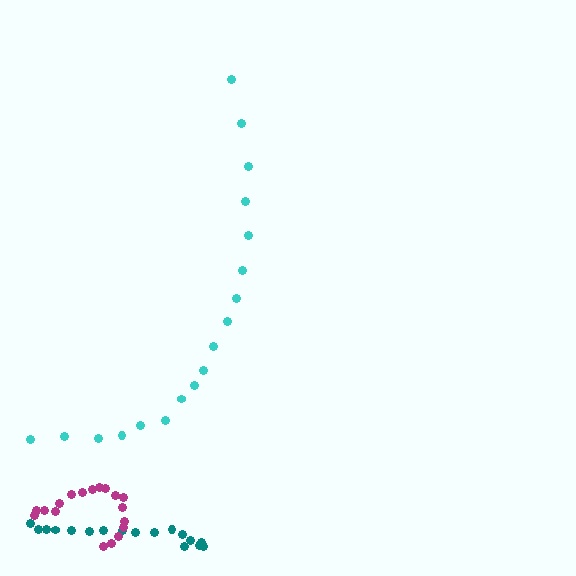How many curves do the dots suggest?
There are 3 distinct paths.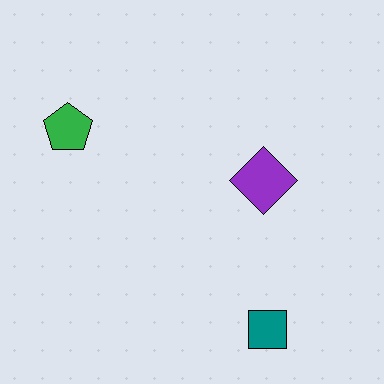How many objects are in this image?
There are 3 objects.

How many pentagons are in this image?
There is 1 pentagon.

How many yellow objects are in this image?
There are no yellow objects.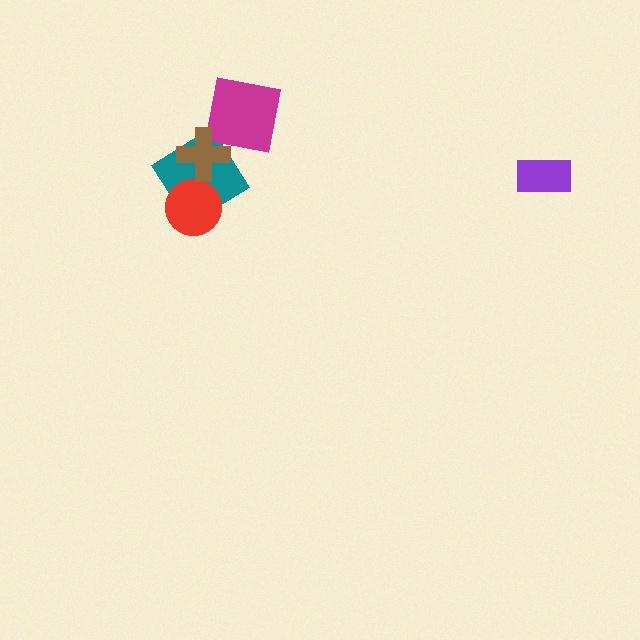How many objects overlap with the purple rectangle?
0 objects overlap with the purple rectangle.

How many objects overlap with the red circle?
1 object overlaps with the red circle.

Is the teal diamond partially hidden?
Yes, it is partially covered by another shape.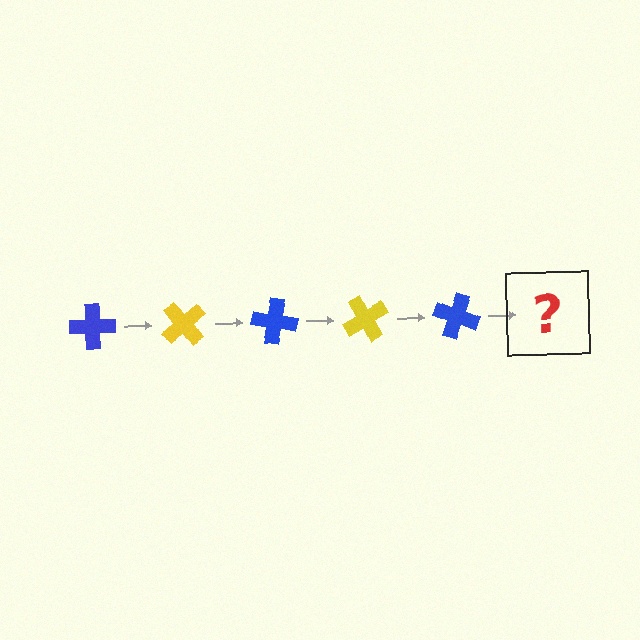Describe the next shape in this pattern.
It should be a yellow cross, rotated 250 degrees from the start.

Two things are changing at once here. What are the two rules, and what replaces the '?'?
The two rules are that it rotates 50 degrees each step and the color cycles through blue and yellow. The '?' should be a yellow cross, rotated 250 degrees from the start.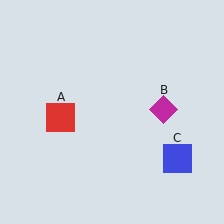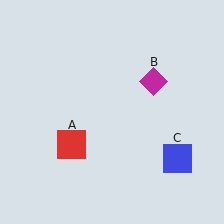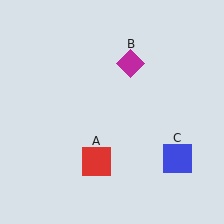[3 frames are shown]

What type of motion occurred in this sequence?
The red square (object A), magenta diamond (object B) rotated counterclockwise around the center of the scene.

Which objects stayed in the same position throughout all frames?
Blue square (object C) remained stationary.